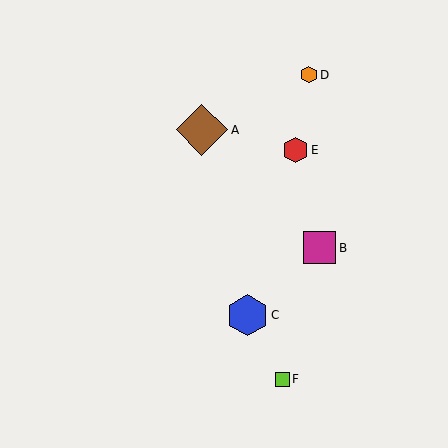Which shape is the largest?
The brown diamond (labeled A) is the largest.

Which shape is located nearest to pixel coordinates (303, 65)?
The orange hexagon (labeled D) at (309, 75) is nearest to that location.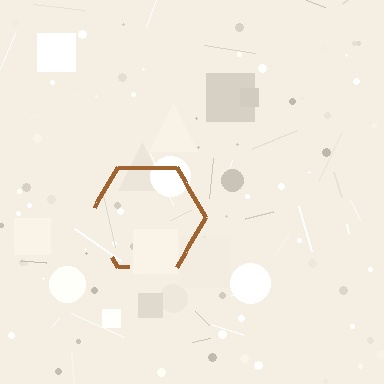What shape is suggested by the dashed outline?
The dashed outline suggests a hexagon.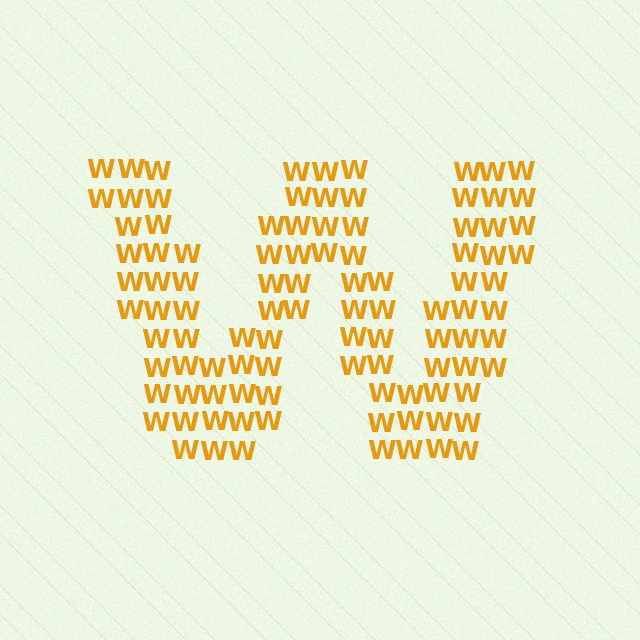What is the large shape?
The large shape is the letter W.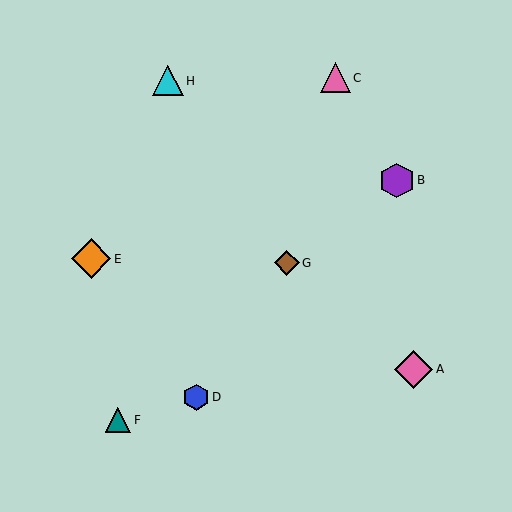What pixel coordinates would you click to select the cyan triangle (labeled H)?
Click at (168, 81) to select the cyan triangle H.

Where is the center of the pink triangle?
The center of the pink triangle is at (335, 78).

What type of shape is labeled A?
Shape A is a pink diamond.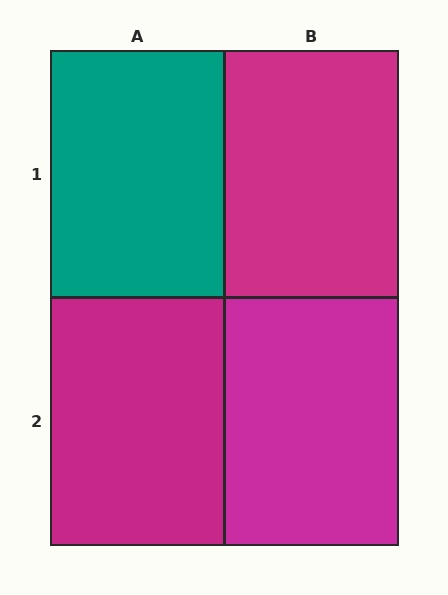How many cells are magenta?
3 cells are magenta.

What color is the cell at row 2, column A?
Magenta.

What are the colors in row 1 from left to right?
Teal, magenta.